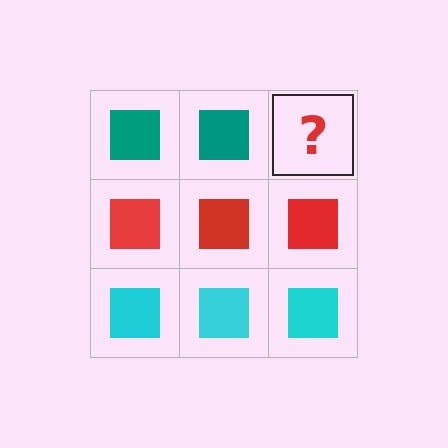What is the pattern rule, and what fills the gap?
The rule is that each row has a consistent color. The gap should be filled with a teal square.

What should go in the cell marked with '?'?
The missing cell should contain a teal square.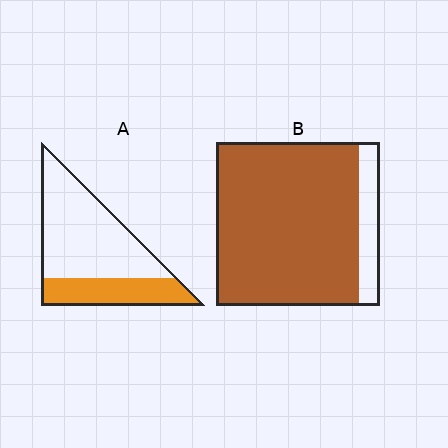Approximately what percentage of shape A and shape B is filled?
A is approximately 30% and B is approximately 85%.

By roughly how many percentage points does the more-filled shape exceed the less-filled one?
By roughly 55 percentage points (B over A).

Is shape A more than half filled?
No.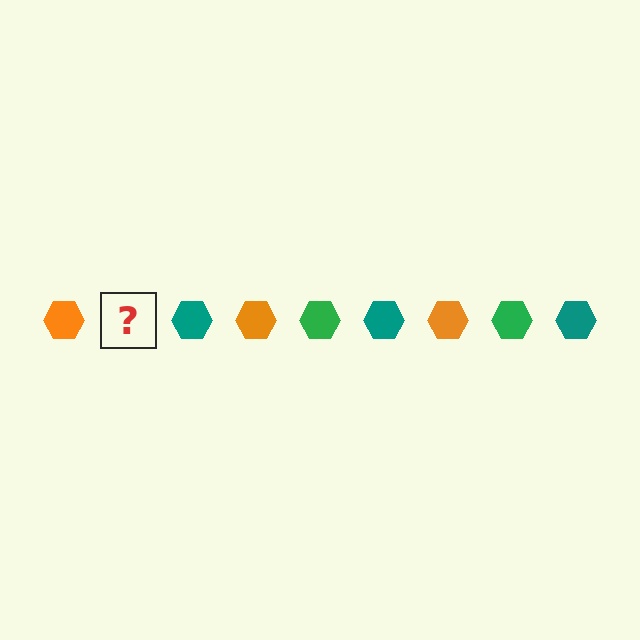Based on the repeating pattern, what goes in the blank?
The blank should be a green hexagon.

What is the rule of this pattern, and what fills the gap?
The rule is that the pattern cycles through orange, green, teal hexagons. The gap should be filled with a green hexagon.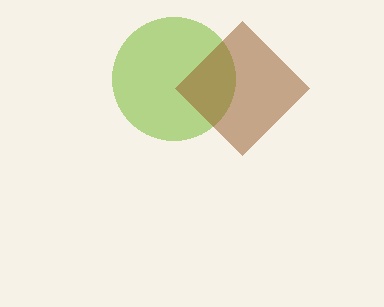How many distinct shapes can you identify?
There are 2 distinct shapes: a lime circle, a brown diamond.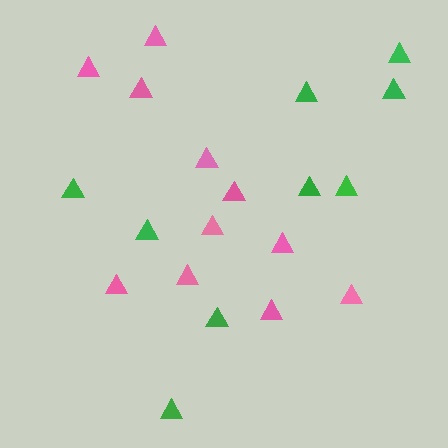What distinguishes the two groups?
There are 2 groups: one group of pink triangles (11) and one group of green triangles (9).